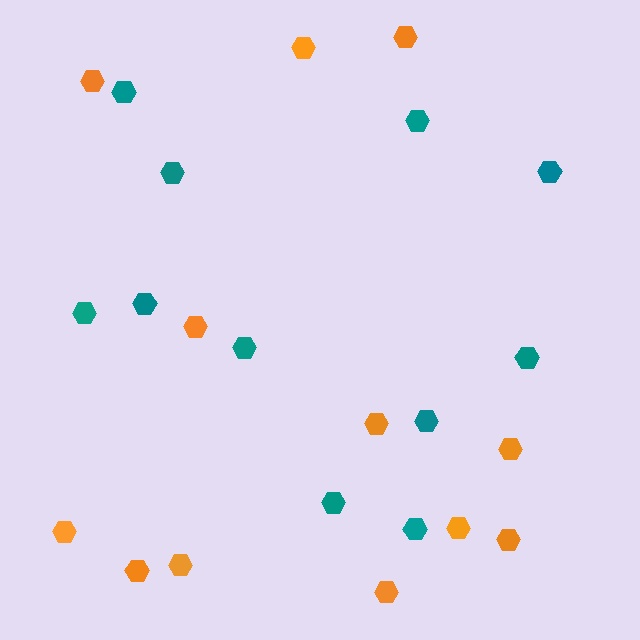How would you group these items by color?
There are 2 groups: one group of orange hexagons (12) and one group of teal hexagons (11).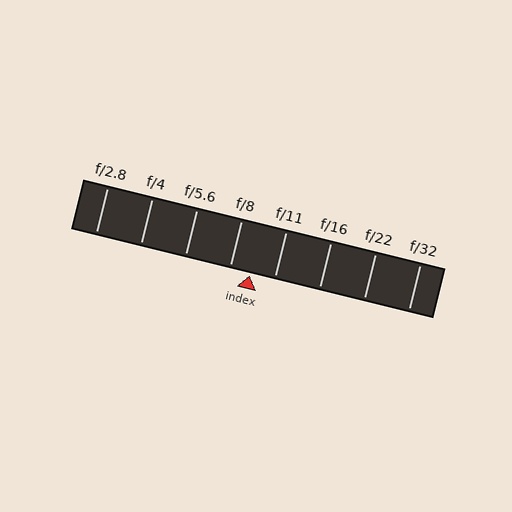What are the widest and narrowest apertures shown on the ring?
The widest aperture shown is f/2.8 and the narrowest is f/32.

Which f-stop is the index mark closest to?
The index mark is closest to f/8.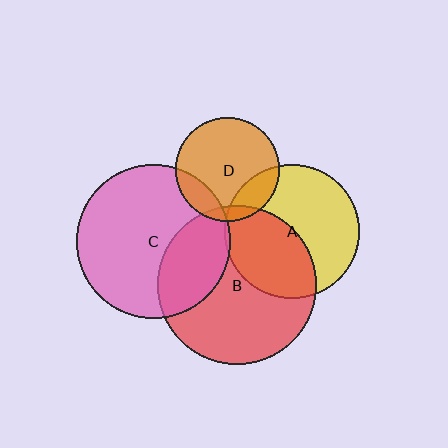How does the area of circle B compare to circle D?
Approximately 2.3 times.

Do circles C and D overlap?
Yes.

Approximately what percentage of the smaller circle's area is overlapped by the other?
Approximately 15%.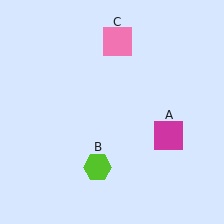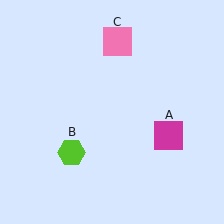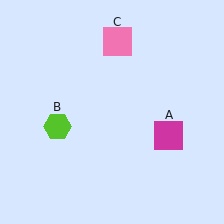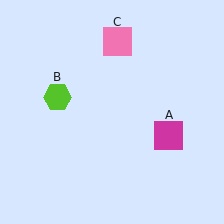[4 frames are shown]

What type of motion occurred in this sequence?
The lime hexagon (object B) rotated clockwise around the center of the scene.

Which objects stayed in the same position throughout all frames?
Magenta square (object A) and pink square (object C) remained stationary.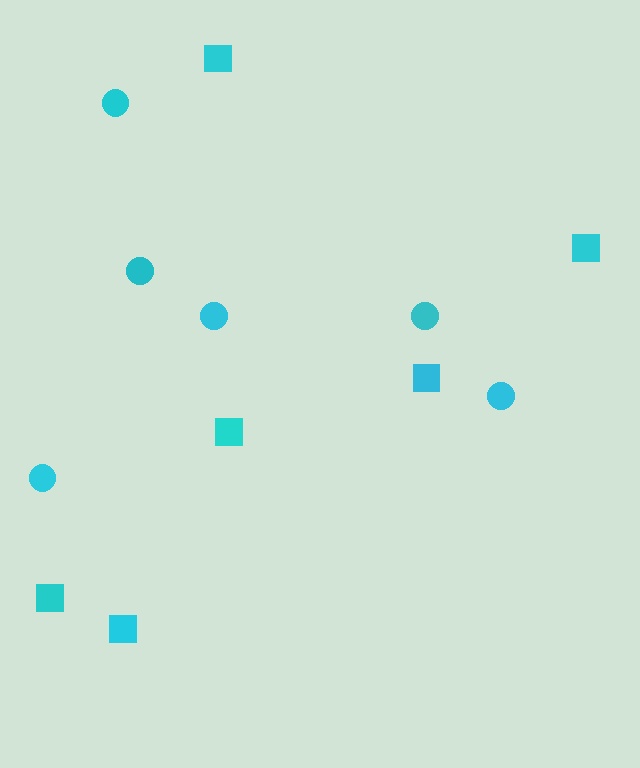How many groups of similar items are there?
There are 2 groups: one group of squares (6) and one group of circles (6).